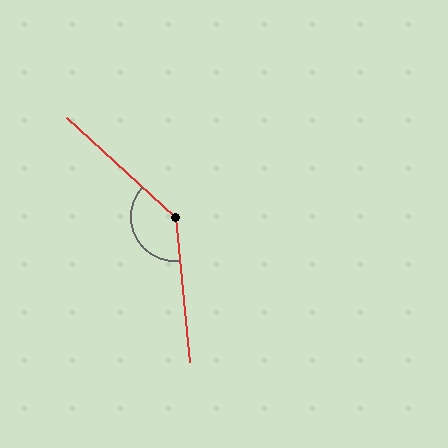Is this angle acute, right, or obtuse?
It is obtuse.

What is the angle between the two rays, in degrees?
Approximately 138 degrees.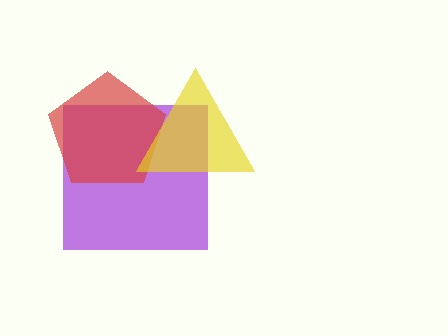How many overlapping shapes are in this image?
There are 3 overlapping shapes in the image.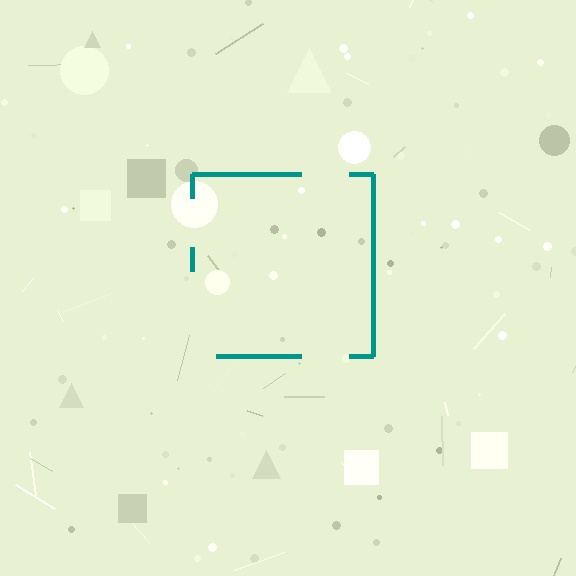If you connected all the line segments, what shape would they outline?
They would outline a square.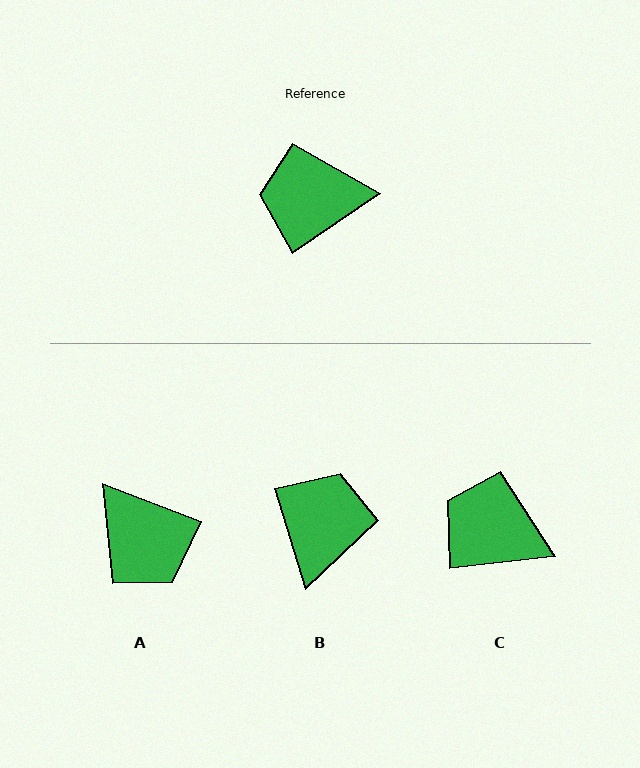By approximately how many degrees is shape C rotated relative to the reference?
Approximately 28 degrees clockwise.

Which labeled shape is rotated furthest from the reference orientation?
A, about 125 degrees away.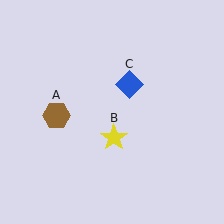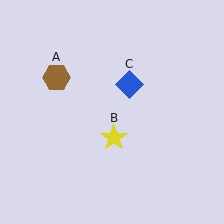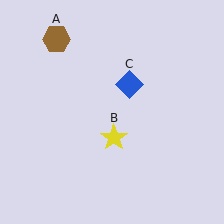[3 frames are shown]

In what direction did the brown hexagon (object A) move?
The brown hexagon (object A) moved up.